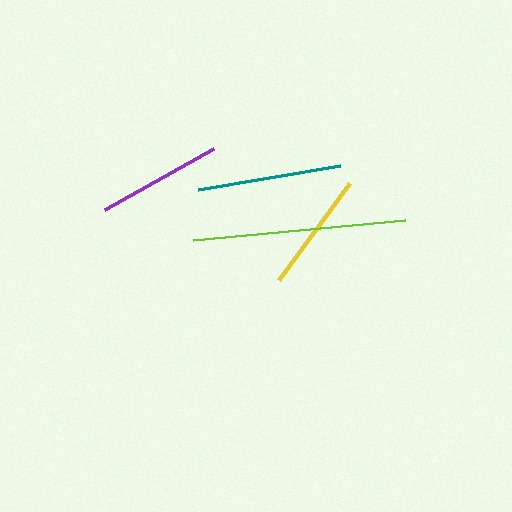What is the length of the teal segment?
The teal segment is approximately 144 pixels long.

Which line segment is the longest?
The lime line is the longest at approximately 213 pixels.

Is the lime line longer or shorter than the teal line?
The lime line is longer than the teal line.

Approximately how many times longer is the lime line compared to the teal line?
The lime line is approximately 1.5 times the length of the teal line.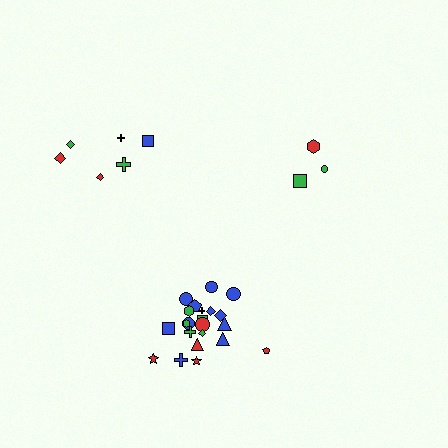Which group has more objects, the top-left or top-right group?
The top-left group.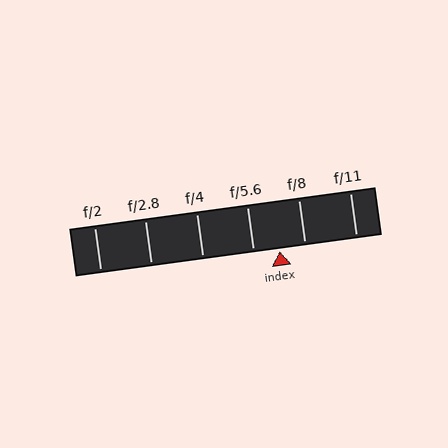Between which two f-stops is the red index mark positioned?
The index mark is between f/5.6 and f/8.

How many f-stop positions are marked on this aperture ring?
There are 6 f-stop positions marked.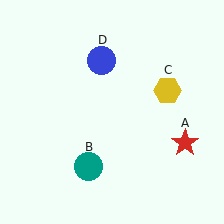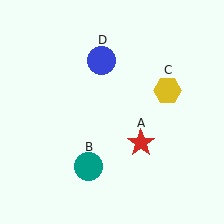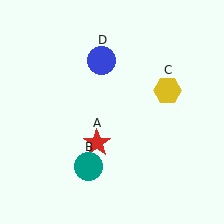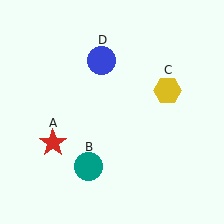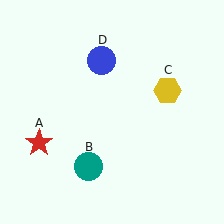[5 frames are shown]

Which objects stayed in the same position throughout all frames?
Teal circle (object B) and yellow hexagon (object C) and blue circle (object D) remained stationary.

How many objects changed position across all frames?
1 object changed position: red star (object A).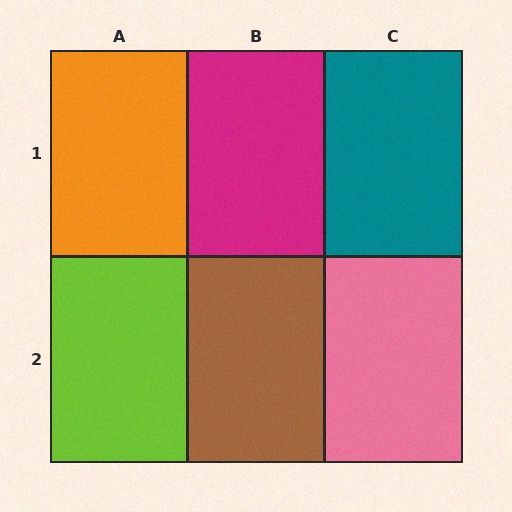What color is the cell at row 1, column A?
Orange.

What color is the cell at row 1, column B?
Magenta.